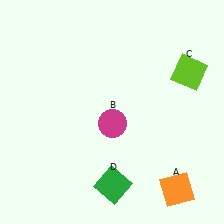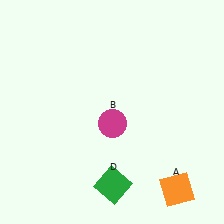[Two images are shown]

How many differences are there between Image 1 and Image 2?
There is 1 difference between the two images.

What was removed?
The lime square (C) was removed in Image 2.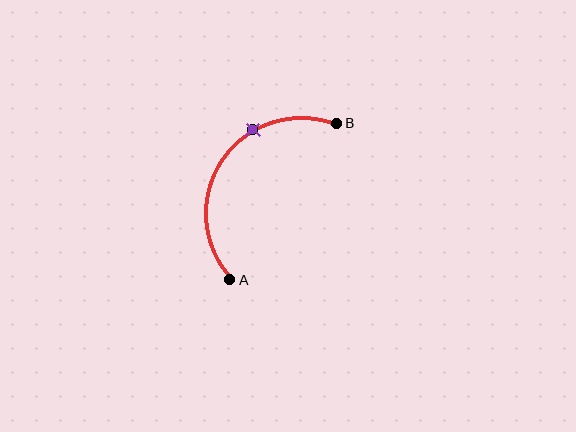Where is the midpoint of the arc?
The arc midpoint is the point on the curve farthest from the straight line joining A and B. It sits above and to the left of that line.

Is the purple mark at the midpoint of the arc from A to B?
No. The purple mark lies on the arc but is closer to endpoint B. The arc midpoint would be at the point on the curve equidistant along the arc from both A and B.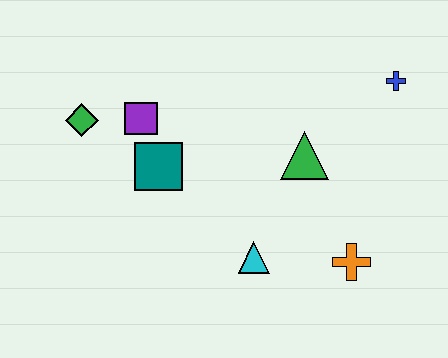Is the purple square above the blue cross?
No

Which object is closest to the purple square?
The teal square is closest to the purple square.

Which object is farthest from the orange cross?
The green diamond is farthest from the orange cross.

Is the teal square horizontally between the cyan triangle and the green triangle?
No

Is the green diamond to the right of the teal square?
No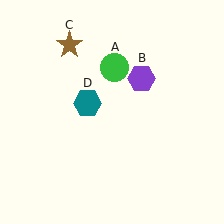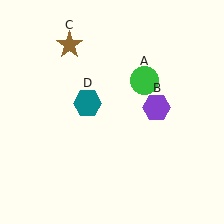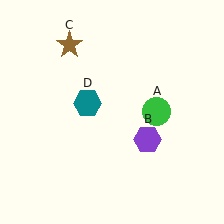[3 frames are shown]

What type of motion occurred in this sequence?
The green circle (object A), purple hexagon (object B) rotated clockwise around the center of the scene.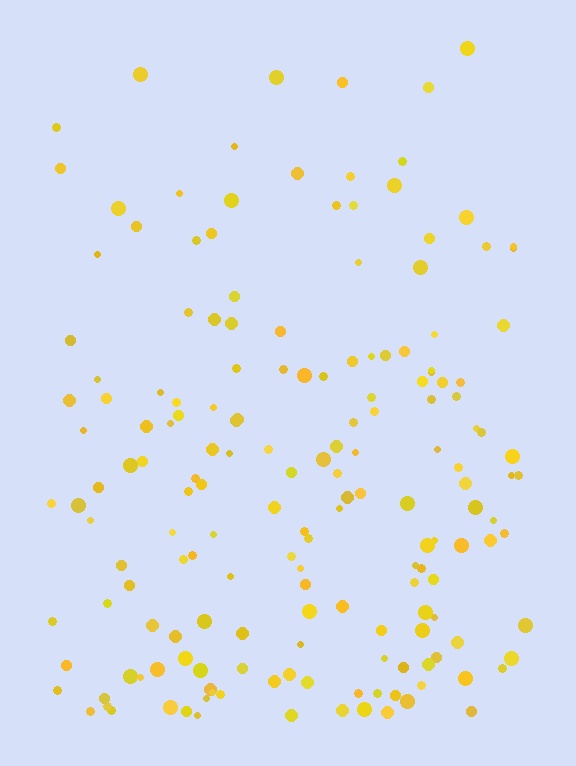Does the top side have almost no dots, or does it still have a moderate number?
Still a moderate number, just noticeably fewer than the bottom.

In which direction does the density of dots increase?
From top to bottom, with the bottom side densest.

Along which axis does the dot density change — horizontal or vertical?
Vertical.